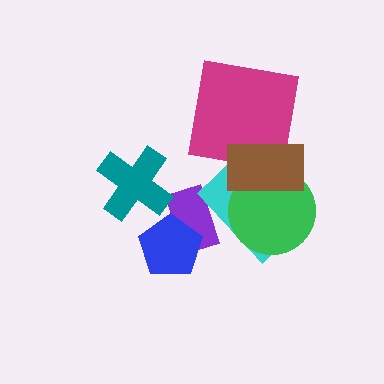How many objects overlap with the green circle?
2 objects overlap with the green circle.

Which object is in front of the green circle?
The brown rectangle is in front of the green circle.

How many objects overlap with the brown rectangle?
3 objects overlap with the brown rectangle.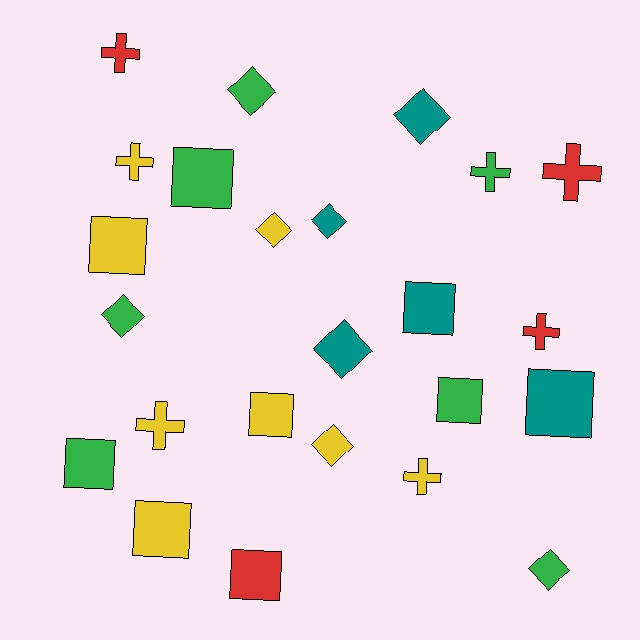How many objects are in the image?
There are 24 objects.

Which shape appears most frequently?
Square, with 9 objects.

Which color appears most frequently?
Yellow, with 8 objects.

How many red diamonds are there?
There are no red diamonds.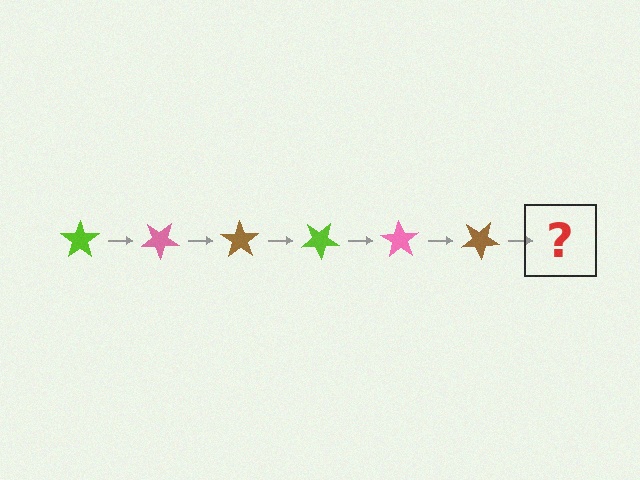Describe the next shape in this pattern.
It should be a lime star, rotated 210 degrees from the start.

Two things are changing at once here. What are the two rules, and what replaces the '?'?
The two rules are that it rotates 35 degrees each step and the color cycles through lime, pink, and brown. The '?' should be a lime star, rotated 210 degrees from the start.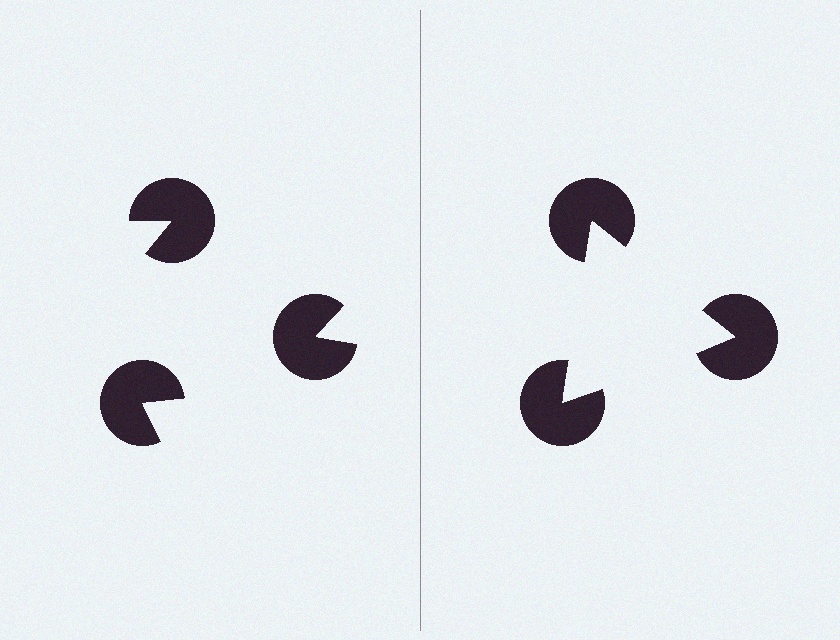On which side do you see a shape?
An illusory triangle appears on the right side. On the left side the wedge cuts are rotated, so no coherent shape forms.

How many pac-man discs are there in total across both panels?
6 — 3 on each side.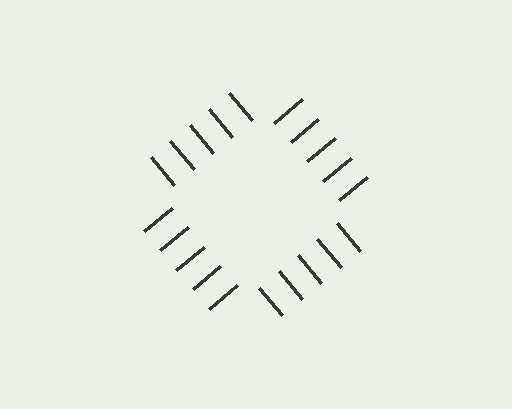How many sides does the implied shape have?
4 sides — the line-ends trace a square.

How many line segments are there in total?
20 — 5 along each of the 4 edges.